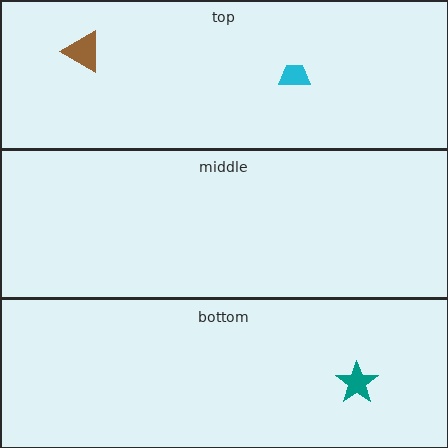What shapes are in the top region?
The brown triangle, the cyan trapezoid.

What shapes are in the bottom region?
The teal star.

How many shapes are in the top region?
2.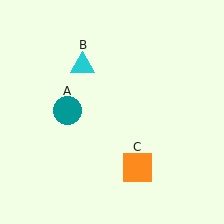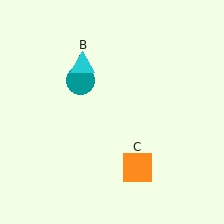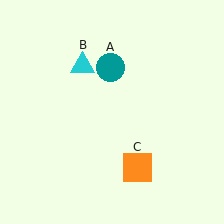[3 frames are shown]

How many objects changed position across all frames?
1 object changed position: teal circle (object A).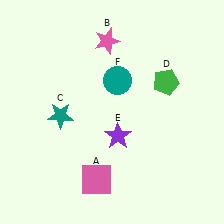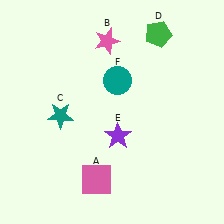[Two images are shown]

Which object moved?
The green pentagon (D) moved up.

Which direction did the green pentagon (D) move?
The green pentagon (D) moved up.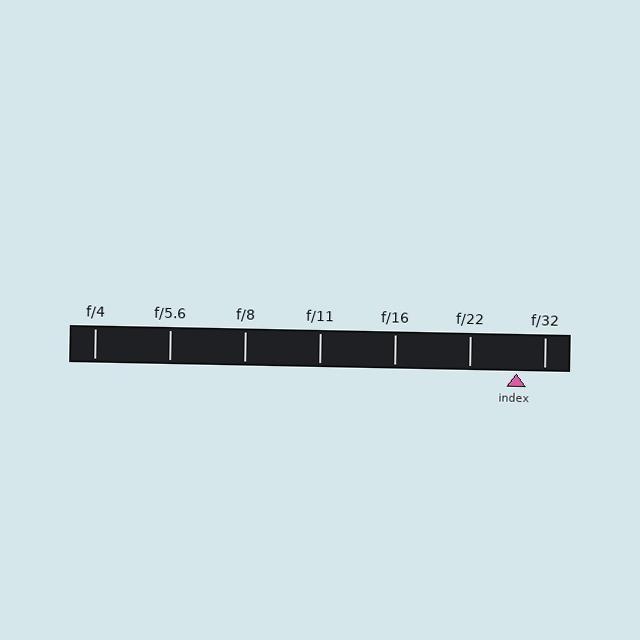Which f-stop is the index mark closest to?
The index mark is closest to f/32.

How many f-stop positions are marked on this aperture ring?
There are 7 f-stop positions marked.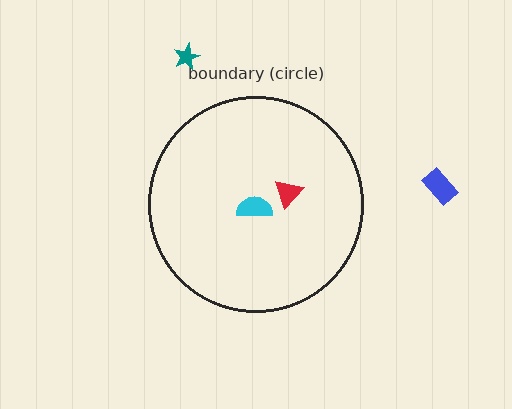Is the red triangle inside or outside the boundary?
Inside.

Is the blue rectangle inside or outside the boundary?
Outside.